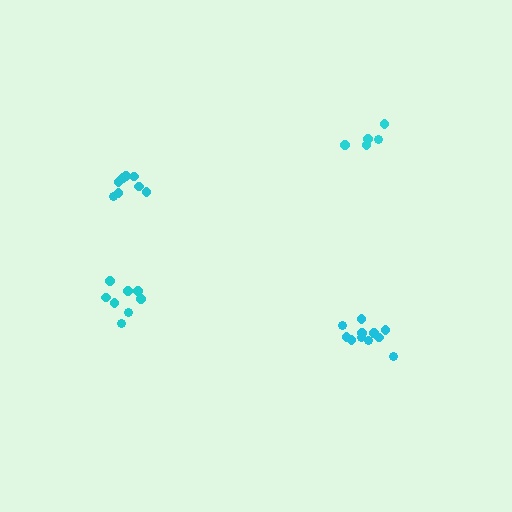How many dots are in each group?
Group 1: 8 dots, Group 2: 8 dots, Group 3: 5 dots, Group 4: 11 dots (32 total).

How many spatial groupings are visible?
There are 4 spatial groupings.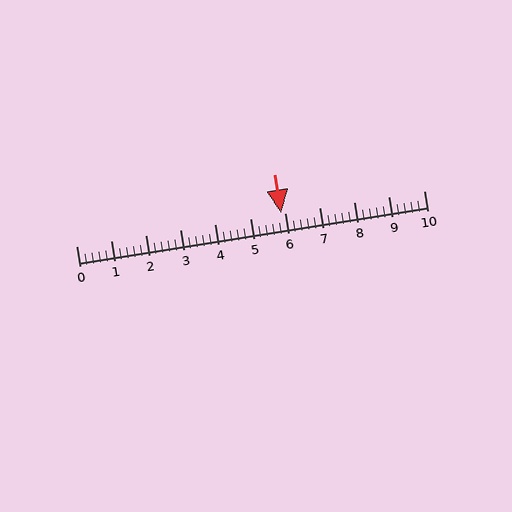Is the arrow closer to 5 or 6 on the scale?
The arrow is closer to 6.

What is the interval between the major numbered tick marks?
The major tick marks are spaced 1 units apart.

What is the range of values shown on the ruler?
The ruler shows values from 0 to 10.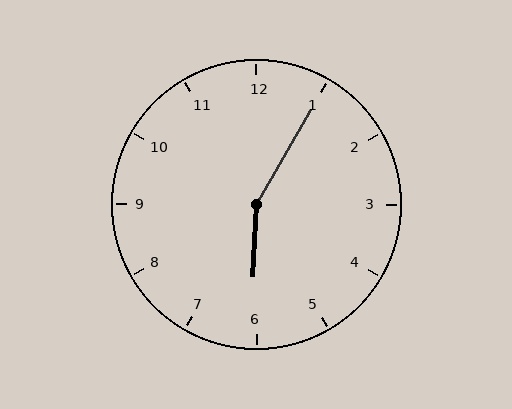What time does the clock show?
6:05.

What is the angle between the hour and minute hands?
Approximately 152 degrees.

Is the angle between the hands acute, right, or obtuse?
It is obtuse.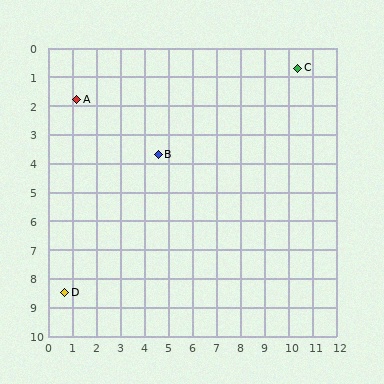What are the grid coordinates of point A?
Point A is at approximately (1.2, 1.8).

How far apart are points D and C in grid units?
Points D and C are about 12.4 grid units apart.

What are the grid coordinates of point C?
Point C is at approximately (10.4, 0.7).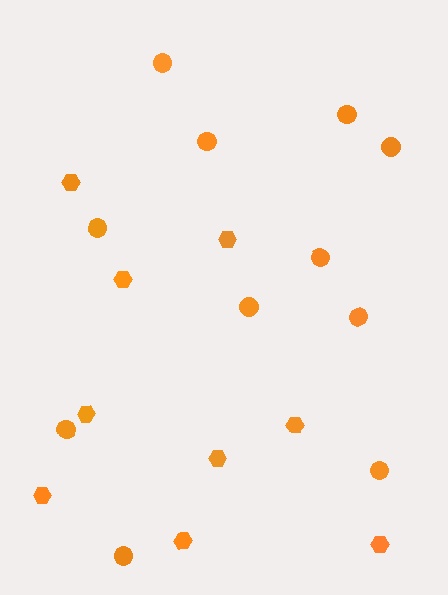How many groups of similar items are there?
There are 2 groups: one group of hexagons (9) and one group of circles (11).